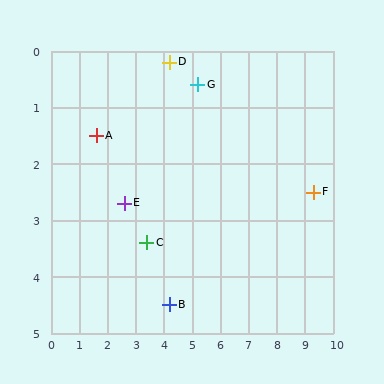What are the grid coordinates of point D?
Point D is at approximately (4.2, 0.2).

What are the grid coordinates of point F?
Point F is at approximately (9.3, 2.5).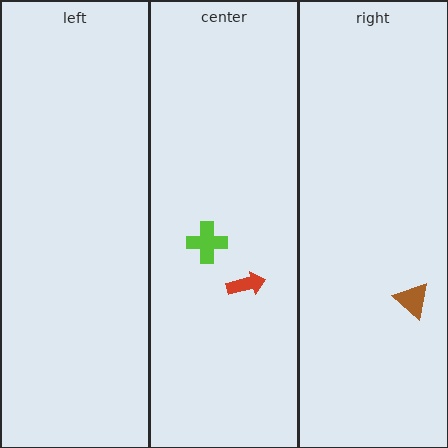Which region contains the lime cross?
The center region.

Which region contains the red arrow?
The center region.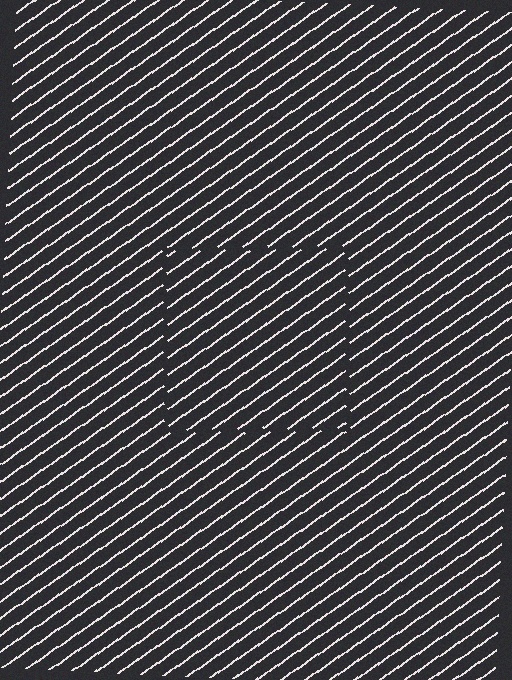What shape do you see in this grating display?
An illusory square. The interior of the shape contains the same grating, shifted by half a period — the contour is defined by the phase discontinuity where line-ends from the inner and outer gratings abut.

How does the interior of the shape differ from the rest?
The interior of the shape contains the same grating, shifted by half a period — the contour is defined by the phase discontinuity where line-ends from the inner and outer gratings abut.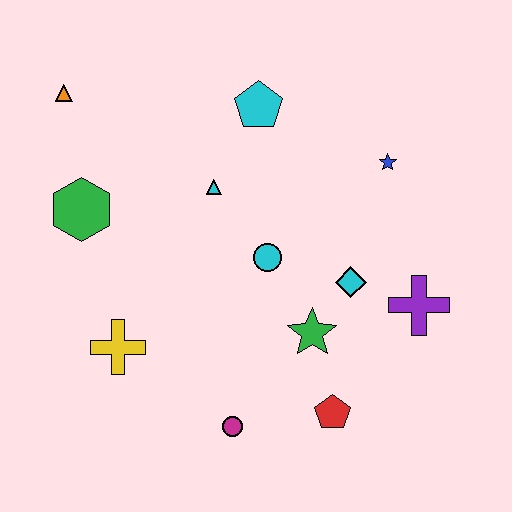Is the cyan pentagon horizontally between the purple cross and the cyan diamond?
No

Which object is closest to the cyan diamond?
The green star is closest to the cyan diamond.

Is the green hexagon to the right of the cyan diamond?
No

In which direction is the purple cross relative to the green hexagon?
The purple cross is to the right of the green hexagon.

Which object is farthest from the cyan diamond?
The orange triangle is farthest from the cyan diamond.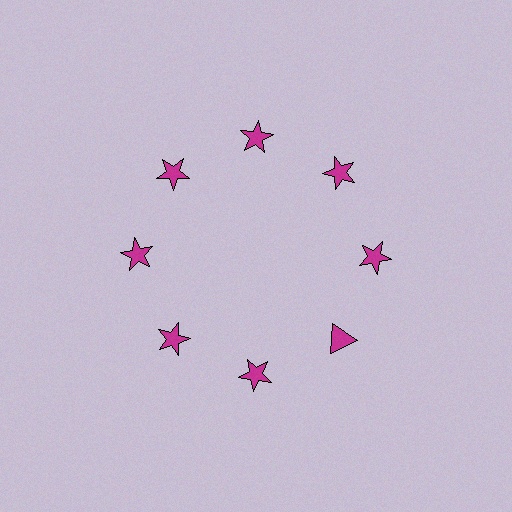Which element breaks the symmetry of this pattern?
The magenta triangle at roughly the 4 o'clock position breaks the symmetry. All other shapes are magenta stars.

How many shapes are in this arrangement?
There are 8 shapes arranged in a ring pattern.